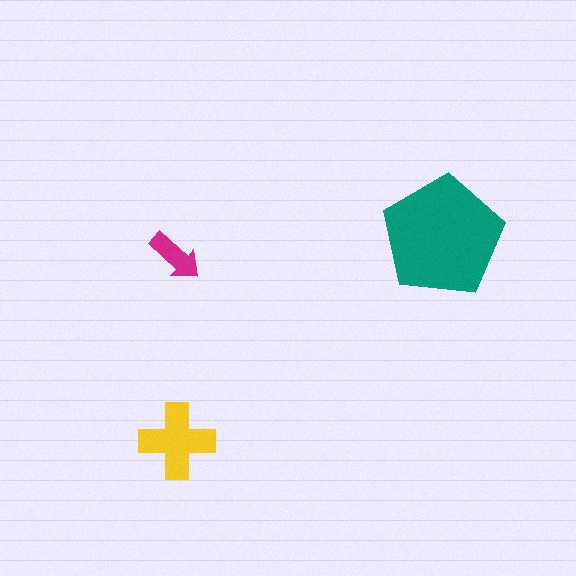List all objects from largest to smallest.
The teal pentagon, the yellow cross, the magenta arrow.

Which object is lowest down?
The yellow cross is bottommost.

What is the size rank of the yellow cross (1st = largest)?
2nd.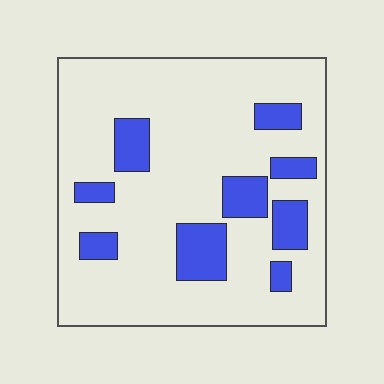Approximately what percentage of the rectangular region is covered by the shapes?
Approximately 20%.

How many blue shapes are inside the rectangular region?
9.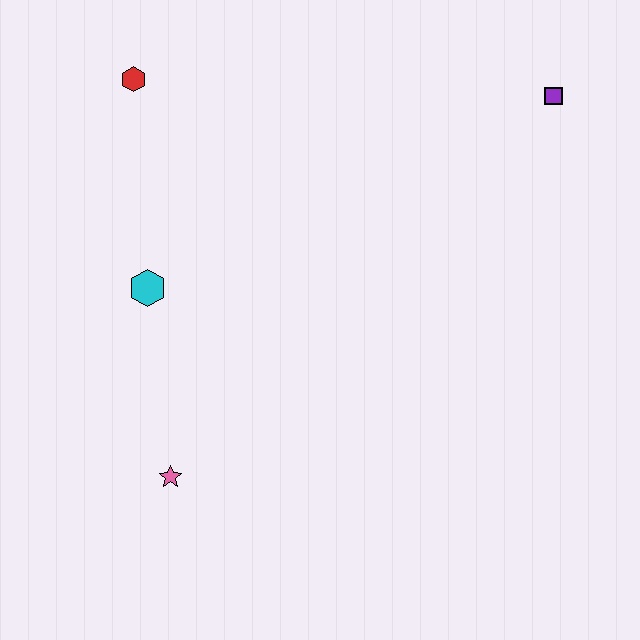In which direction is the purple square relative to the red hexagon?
The purple square is to the right of the red hexagon.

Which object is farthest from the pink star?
The purple square is farthest from the pink star.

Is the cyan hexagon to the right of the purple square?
No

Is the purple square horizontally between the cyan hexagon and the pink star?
No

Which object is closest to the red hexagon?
The cyan hexagon is closest to the red hexagon.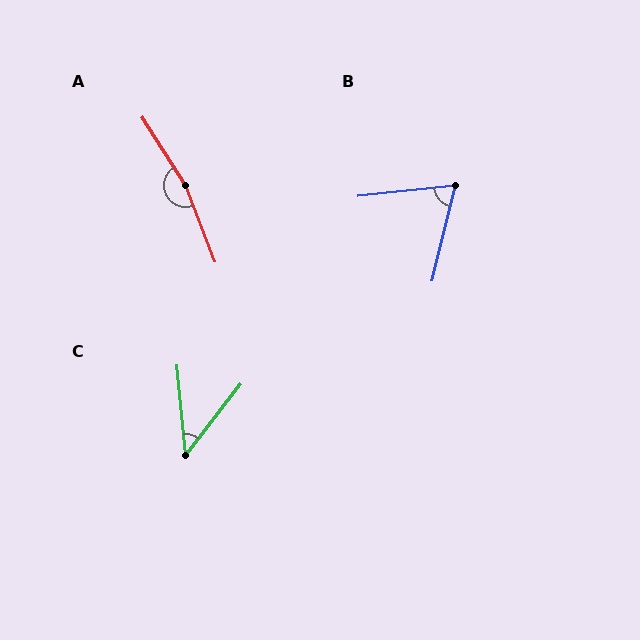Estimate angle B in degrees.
Approximately 70 degrees.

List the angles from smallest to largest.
C (43°), B (70°), A (168°).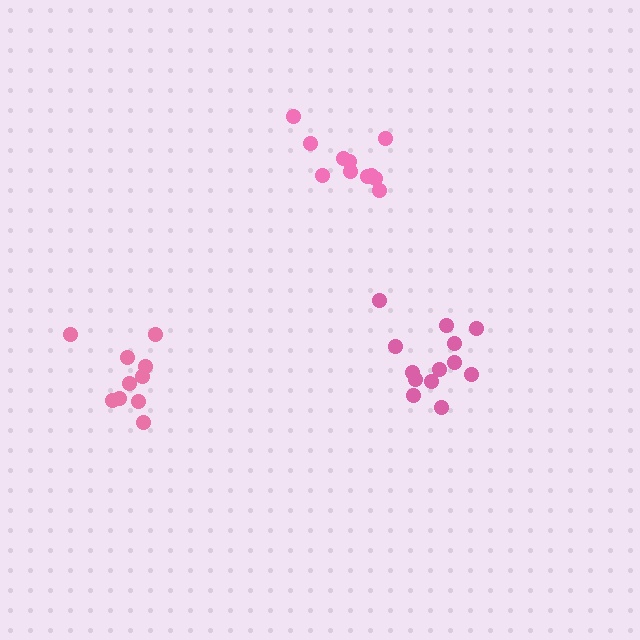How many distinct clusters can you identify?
There are 3 distinct clusters.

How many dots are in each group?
Group 1: 10 dots, Group 2: 11 dots, Group 3: 13 dots (34 total).